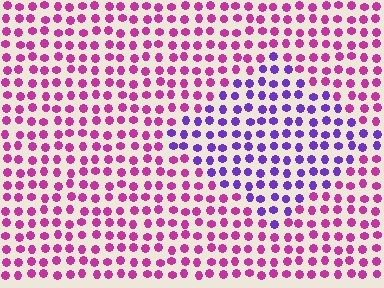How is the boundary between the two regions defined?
The boundary is defined purely by a slight shift in hue (about 49 degrees). Spacing, size, and orientation are identical on both sides.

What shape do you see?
I see a diamond.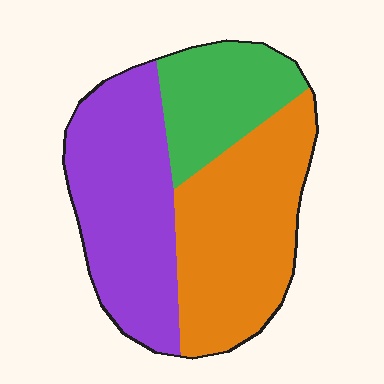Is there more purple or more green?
Purple.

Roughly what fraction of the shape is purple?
Purple takes up between a quarter and a half of the shape.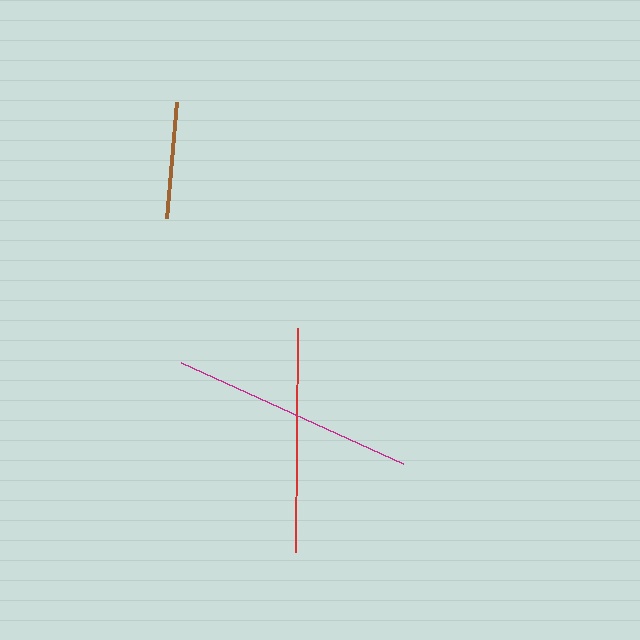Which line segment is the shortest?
The brown line is the shortest at approximately 117 pixels.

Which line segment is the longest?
The magenta line is the longest at approximately 244 pixels.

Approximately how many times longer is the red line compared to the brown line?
The red line is approximately 1.9 times the length of the brown line.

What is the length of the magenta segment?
The magenta segment is approximately 244 pixels long.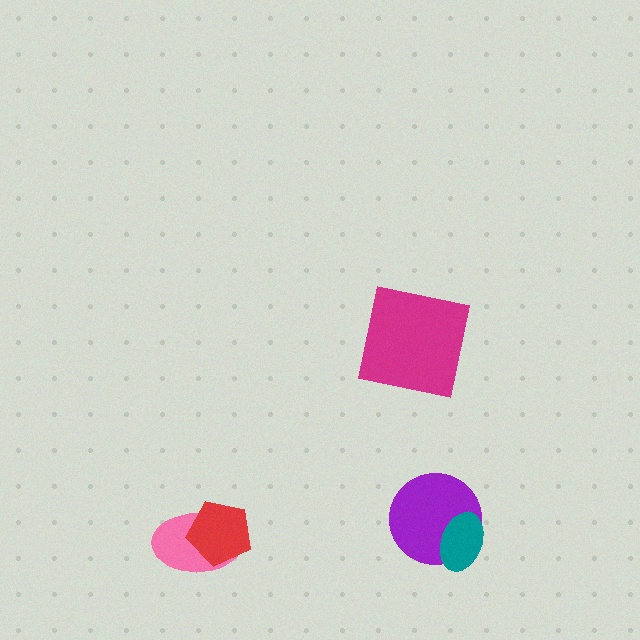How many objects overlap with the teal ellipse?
1 object overlaps with the teal ellipse.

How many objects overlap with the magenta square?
0 objects overlap with the magenta square.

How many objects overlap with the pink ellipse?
1 object overlaps with the pink ellipse.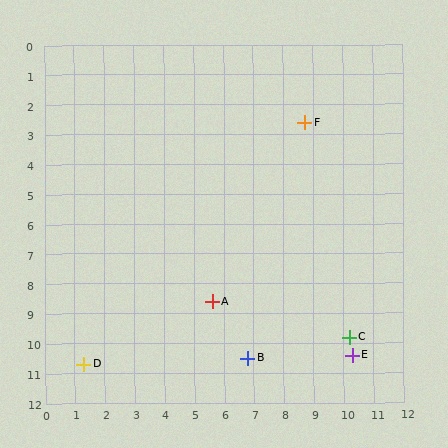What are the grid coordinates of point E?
Point E is at approximately (10.3, 10.4).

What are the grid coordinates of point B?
Point B is at approximately (6.8, 10.5).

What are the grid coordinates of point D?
Point D is at approximately (1.3, 10.7).